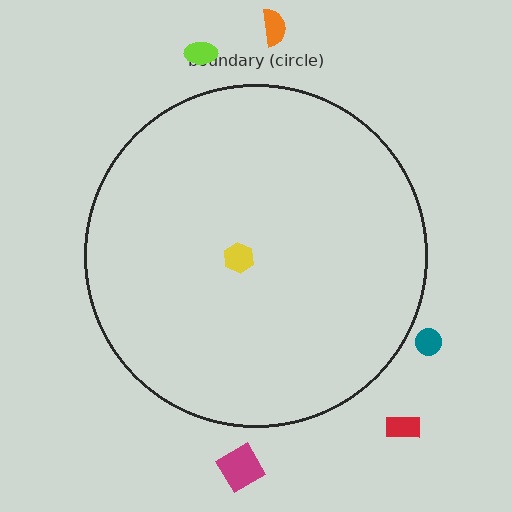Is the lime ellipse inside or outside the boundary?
Outside.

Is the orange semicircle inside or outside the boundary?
Outside.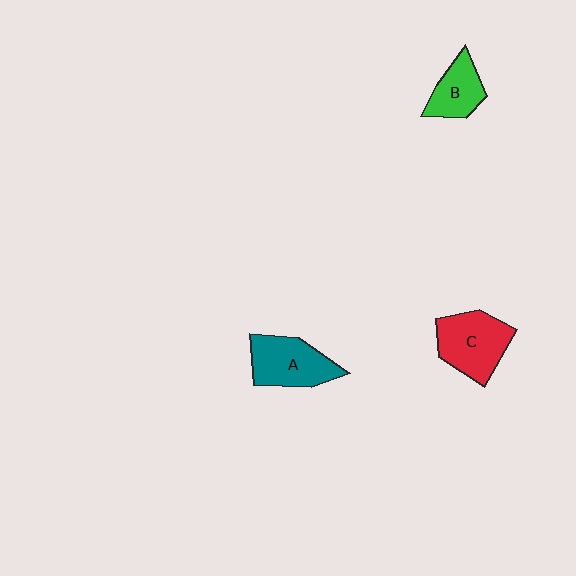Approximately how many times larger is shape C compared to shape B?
Approximately 1.5 times.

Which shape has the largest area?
Shape C (red).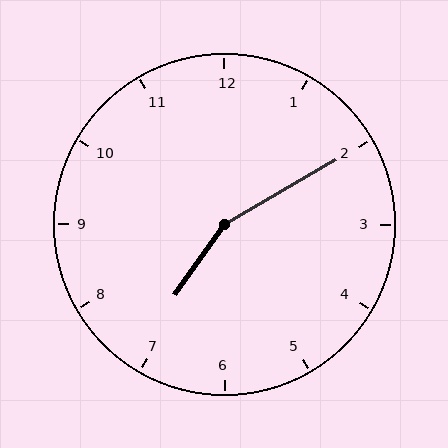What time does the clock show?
7:10.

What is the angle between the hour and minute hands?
Approximately 155 degrees.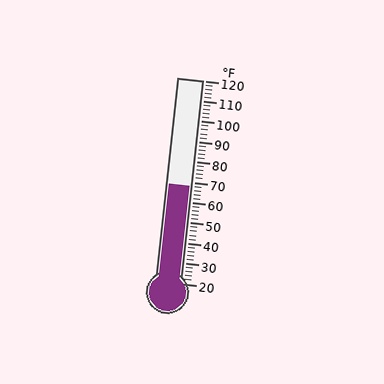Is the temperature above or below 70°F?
The temperature is below 70°F.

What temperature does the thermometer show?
The thermometer shows approximately 68°F.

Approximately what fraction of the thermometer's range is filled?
The thermometer is filled to approximately 50% of its range.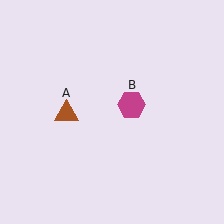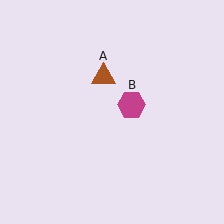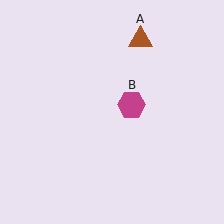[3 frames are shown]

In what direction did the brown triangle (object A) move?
The brown triangle (object A) moved up and to the right.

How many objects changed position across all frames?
1 object changed position: brown triangle (object A).